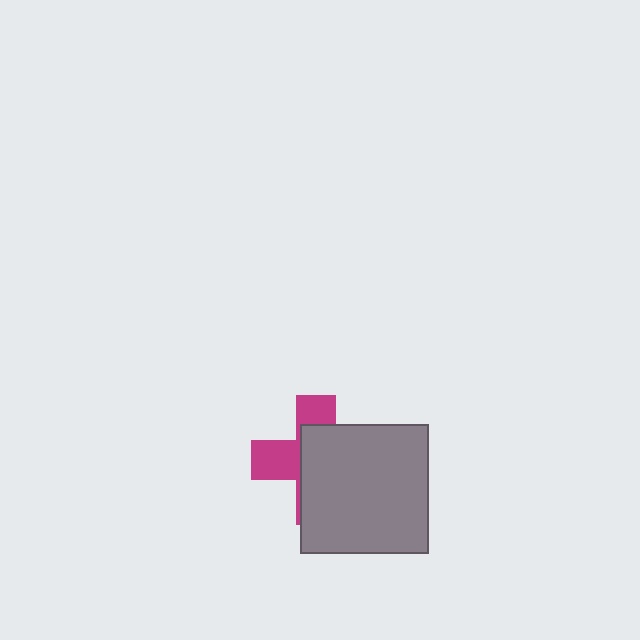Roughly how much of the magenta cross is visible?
A small part of it is visible (roughly 37%).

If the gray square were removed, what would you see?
You would see the complete magenta cross.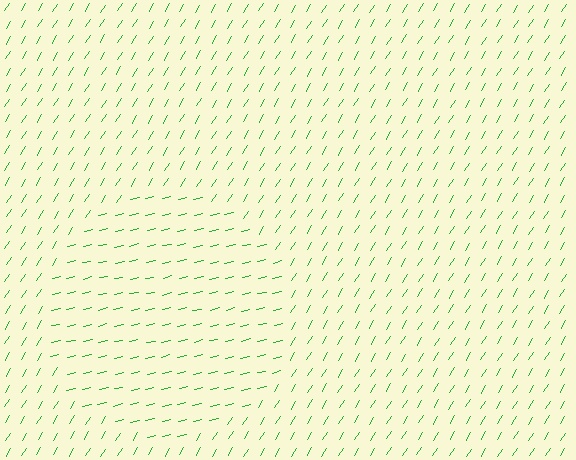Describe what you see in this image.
The image is filled with small green line segments. A circle region in the image has lines oriented differently from the surrounding lines, creating a visible texture boundary.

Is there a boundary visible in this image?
Yes, there is a texture boundary formed by a change in line orientation.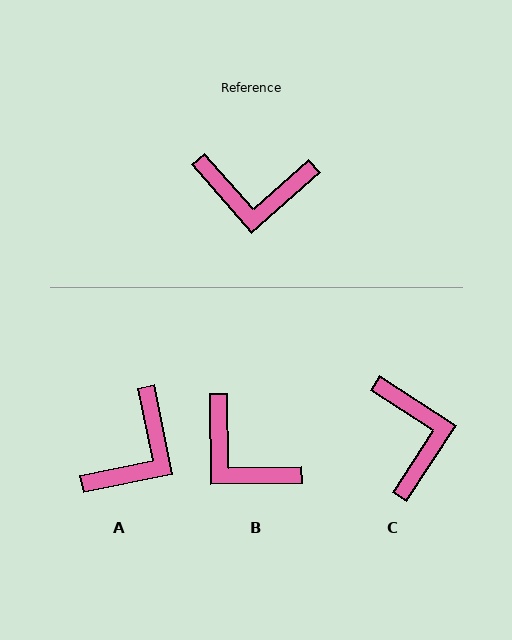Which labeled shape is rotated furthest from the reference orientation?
C, about 106 degrees away.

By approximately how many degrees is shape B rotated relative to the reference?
Approximately 41 degrees clockwise.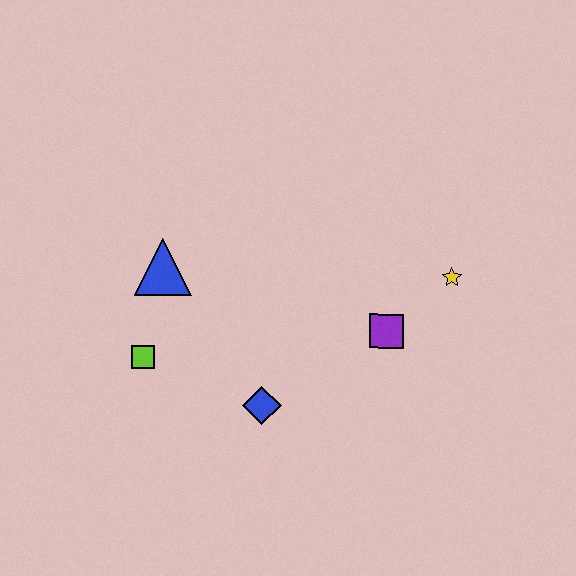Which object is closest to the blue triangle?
The lime square is closest to the blue triangle.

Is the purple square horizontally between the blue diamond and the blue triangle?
No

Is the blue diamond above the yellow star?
No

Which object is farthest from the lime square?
The yellow star is farthest from the lime square.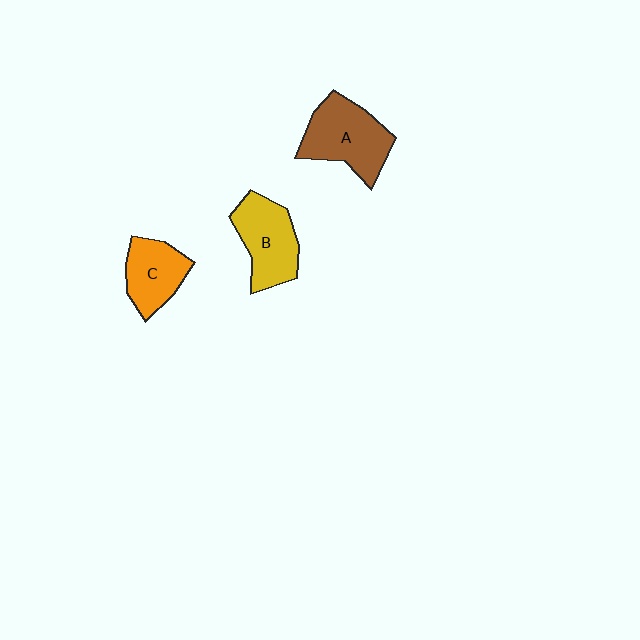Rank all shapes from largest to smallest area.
From largest to smallest: A (brown), B (yellow), C (orange).